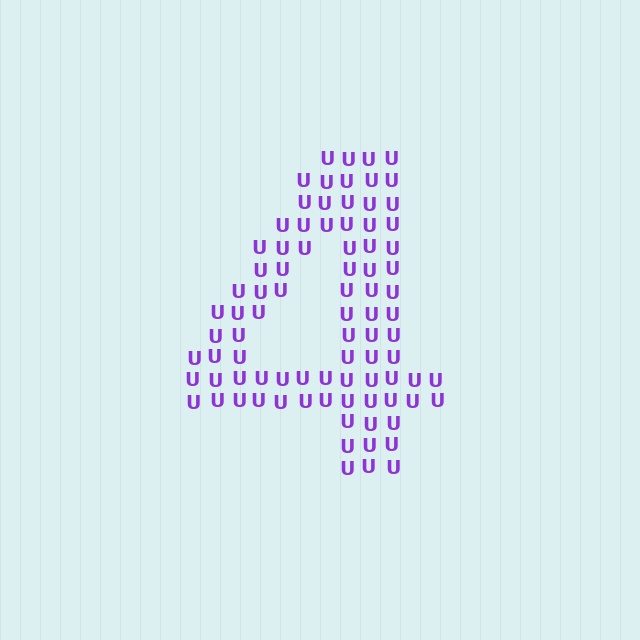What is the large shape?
The large shape is the digit 4.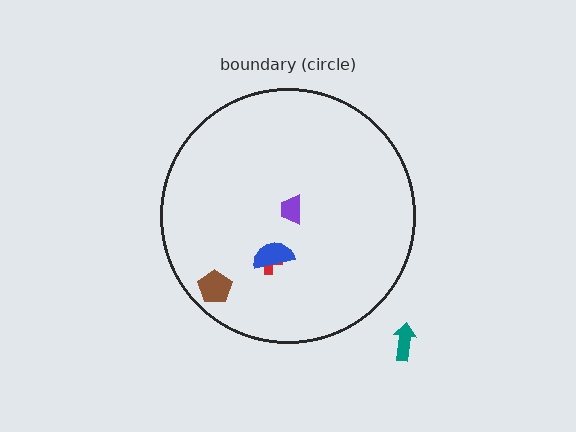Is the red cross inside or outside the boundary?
Inside.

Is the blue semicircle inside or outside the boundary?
Inside.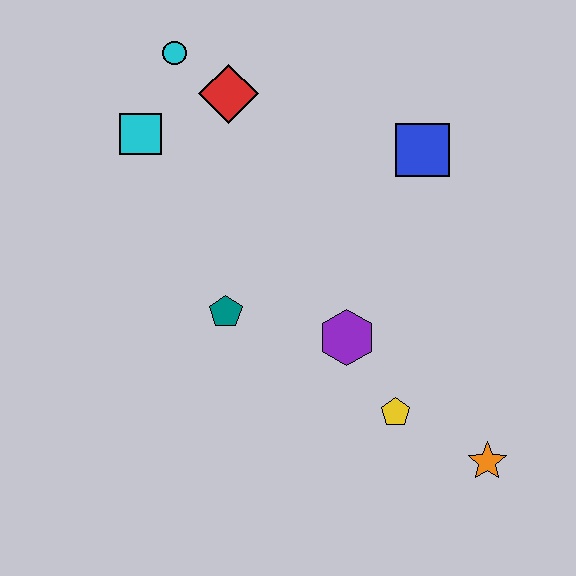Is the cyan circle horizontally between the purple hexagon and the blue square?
No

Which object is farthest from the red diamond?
The orange star is farthest from the red diamond.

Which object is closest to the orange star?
The yellow pentagon is closest to the orange star.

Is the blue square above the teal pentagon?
Yes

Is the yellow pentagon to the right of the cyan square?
Yes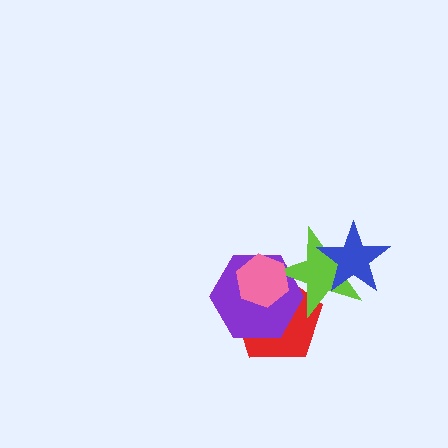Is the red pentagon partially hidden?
Yes, it is partially covered by another shape.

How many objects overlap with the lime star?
4 objects overlap with the lime star.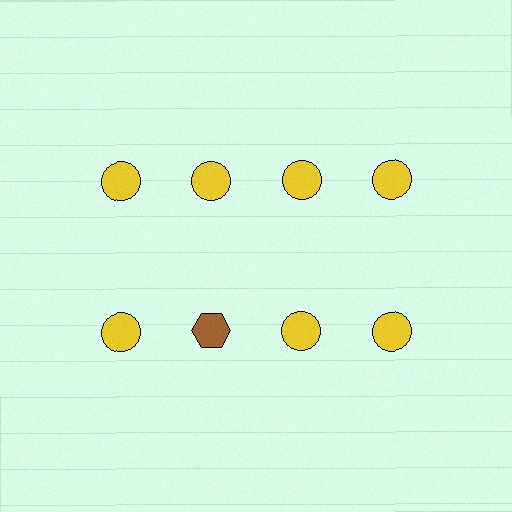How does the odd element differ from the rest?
It differs in both color (brown instead of yellow) and shape (hexagon instead of circle).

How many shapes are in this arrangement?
There are 8 shapes arranged in a grid pattern.